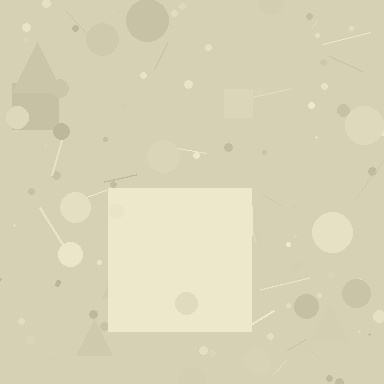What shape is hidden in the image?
A square is hidden in the image.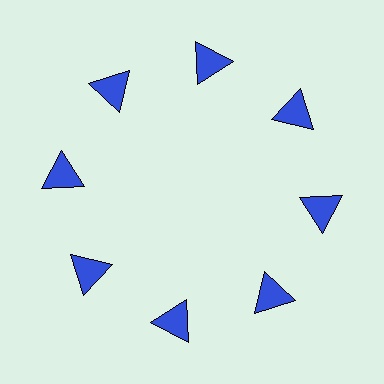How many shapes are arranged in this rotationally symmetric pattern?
There are 8 shapes, arranged in 8 groups of 1.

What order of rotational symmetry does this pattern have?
This pattern has 8-fold rotational symmetry.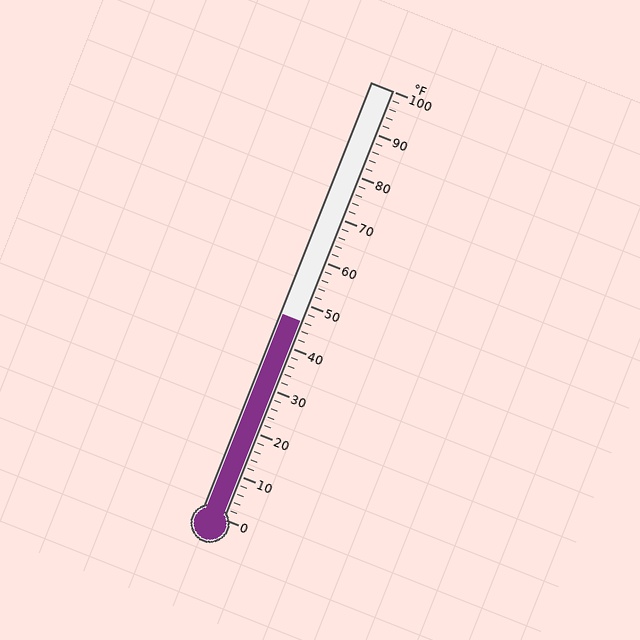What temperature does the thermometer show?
The thermometer shows approximately 46°F.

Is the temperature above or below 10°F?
The temperature is above 10°F.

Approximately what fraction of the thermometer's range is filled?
The thermometer is filled to approximately 45% of its range.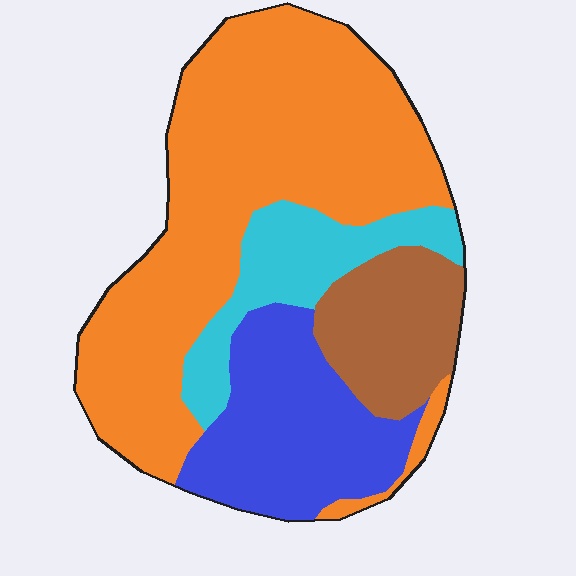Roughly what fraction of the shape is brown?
Brown takes up about one eighth (1/8) of the shape.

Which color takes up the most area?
Orange, at roughly 50%.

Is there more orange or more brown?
Orange.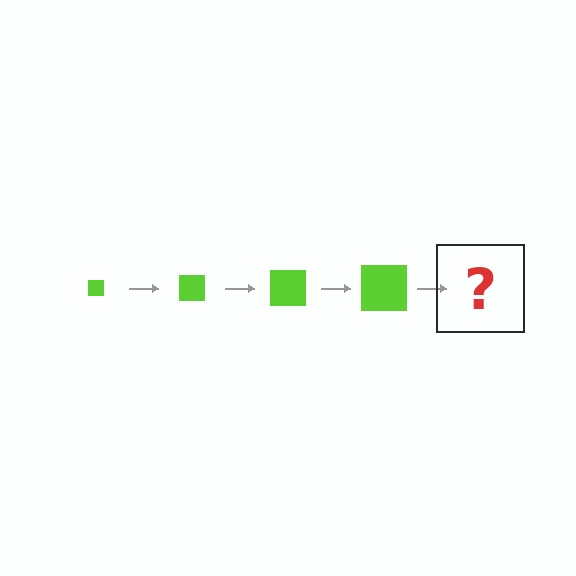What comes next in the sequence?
The next element should be a lime square, larger than the previous one.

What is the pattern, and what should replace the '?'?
The pattern is that the square gets progressively larger each step. The '?' should be a lime square, larger than the previous one.